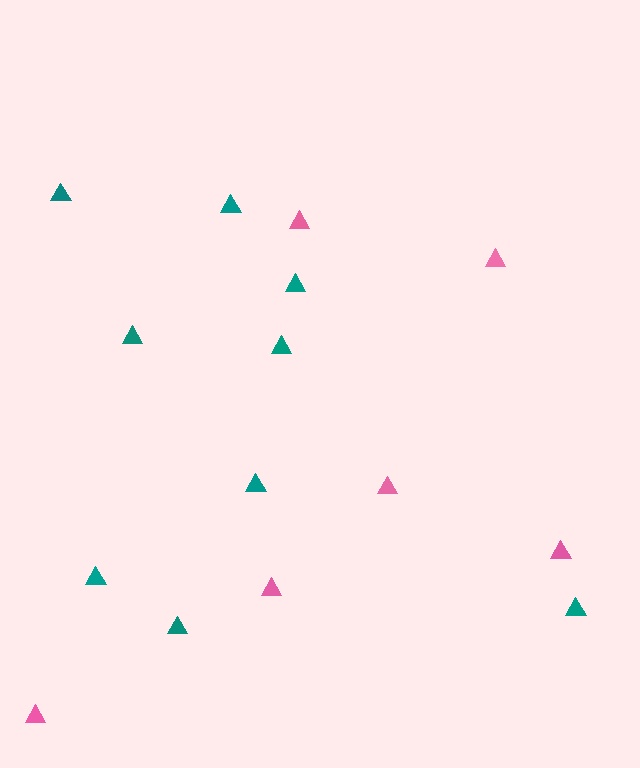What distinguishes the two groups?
There are 2 groups: one group of teal triangles (9) and one group of pink triangles (6).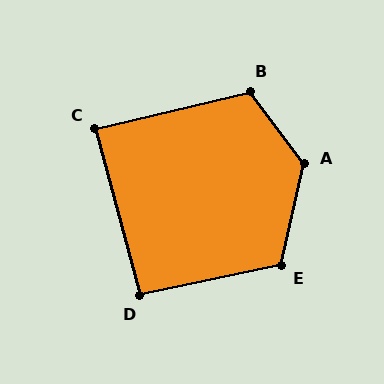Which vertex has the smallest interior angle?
C, at approximately 88 degrees.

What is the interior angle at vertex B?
Approximately 114 degrees (obtuse).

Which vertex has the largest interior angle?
A, at approximately 130 degrees.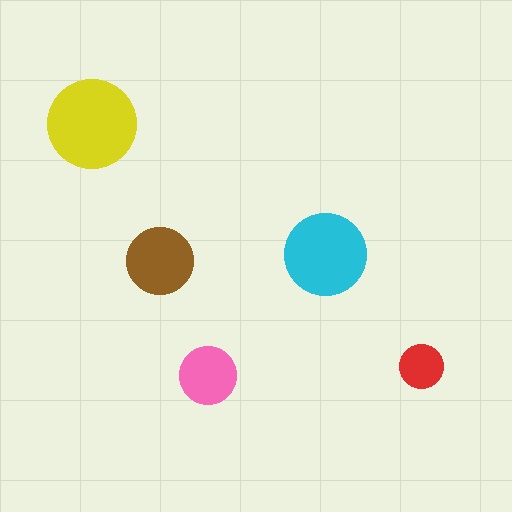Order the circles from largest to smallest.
the yellow one, the cyan one, the brown one, the pink one, the red one.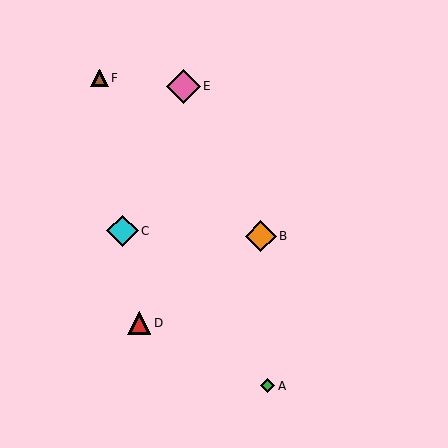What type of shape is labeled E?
Shape E is a pink diamond.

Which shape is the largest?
The pink diamond (labeled E) is the largest.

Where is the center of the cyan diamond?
The center of the cyan diamond is at (122, 231).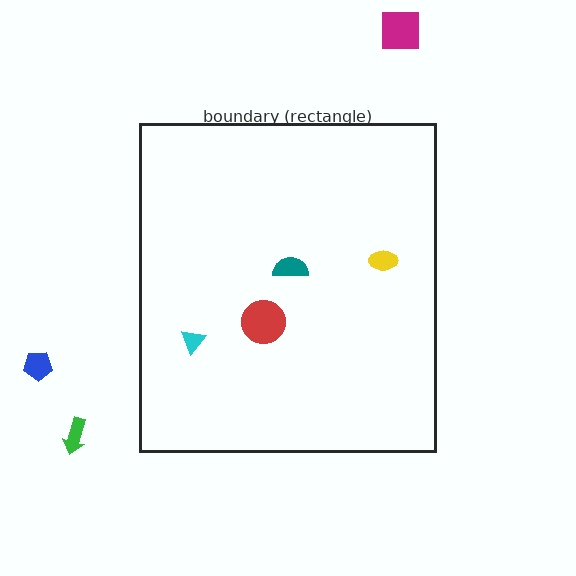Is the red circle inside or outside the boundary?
Inside.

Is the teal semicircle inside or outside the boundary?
Inside.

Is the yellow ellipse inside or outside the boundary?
Inside.